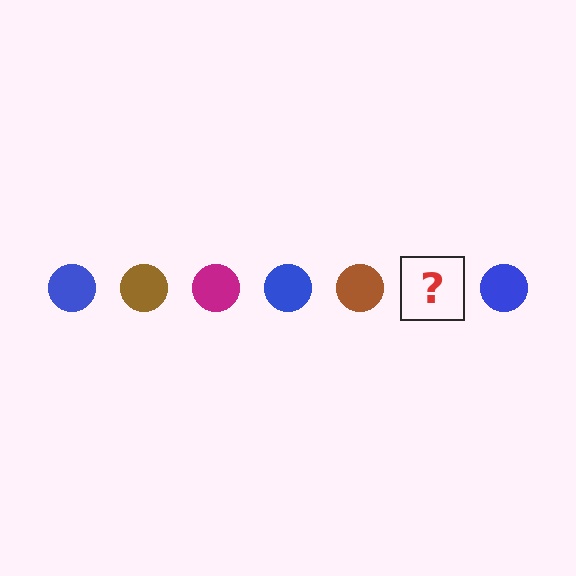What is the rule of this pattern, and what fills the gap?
The rule is that the pattern cycles through blue, brown, magenta circles. The gap should be filled with a magenta circle.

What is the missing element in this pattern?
The missing element is a magenta circle.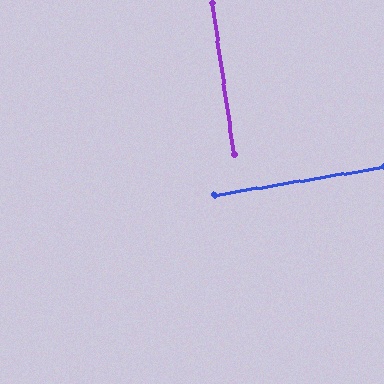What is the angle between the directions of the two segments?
Approximately 88 degrees.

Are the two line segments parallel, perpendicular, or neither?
Perpendicular — they meet at approximately 88°.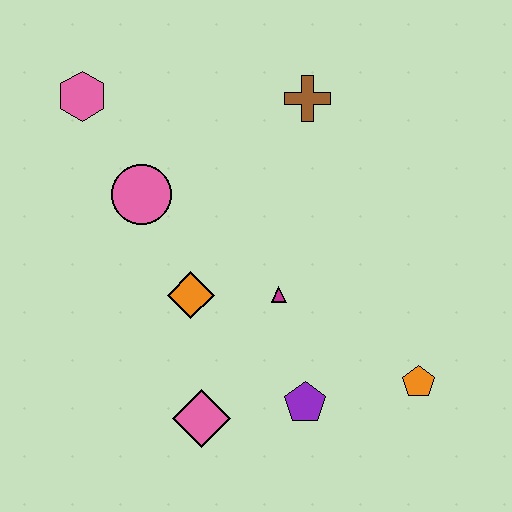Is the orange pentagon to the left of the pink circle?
No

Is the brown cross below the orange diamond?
No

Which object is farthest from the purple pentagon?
The pink hexagon is farthest from the purple pentagon.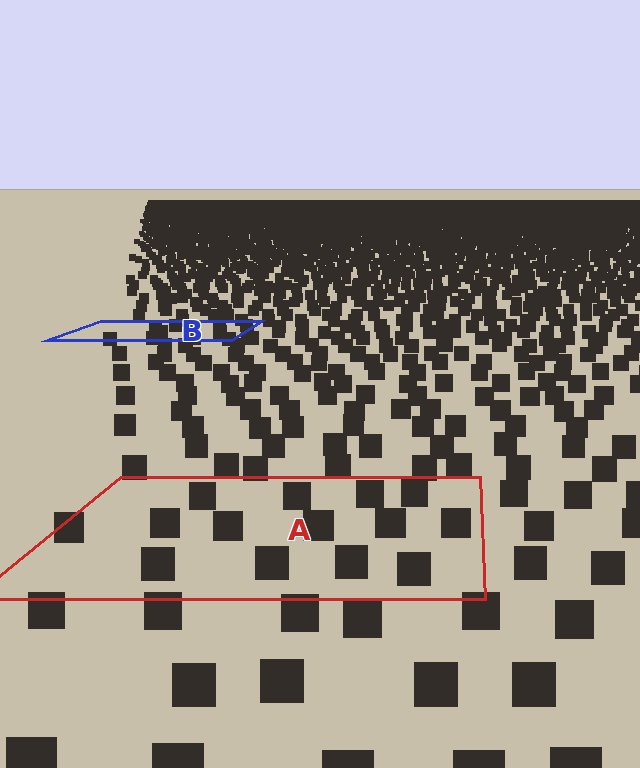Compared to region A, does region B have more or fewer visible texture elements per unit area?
Region B has more texture elements per unit area — they are packed more densely because it is farther away.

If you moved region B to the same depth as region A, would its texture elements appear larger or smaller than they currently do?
They would appear larger. At a closer depth, the same texture elements are projected at a bigger on-screen size.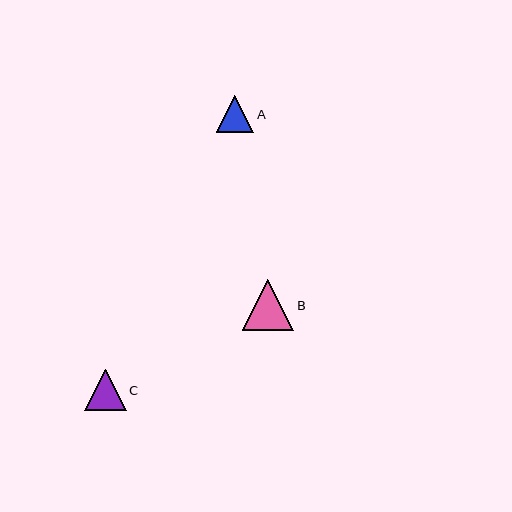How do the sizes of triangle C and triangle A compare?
Triangle C and triangle A are approximately the same size.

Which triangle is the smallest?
Triangle A is the smallest with a size of approximately 38 pixels.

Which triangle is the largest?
Triangle B is the largest with a size of approximately 51 pixels.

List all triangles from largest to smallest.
From largest to smallest: B, C, A.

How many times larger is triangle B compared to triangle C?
Triangle B is approximately 1.2 times the size of triangle C.